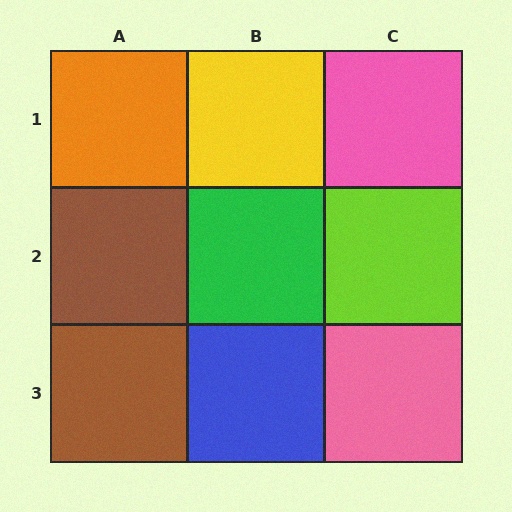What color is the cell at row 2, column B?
Green.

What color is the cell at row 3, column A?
Brown.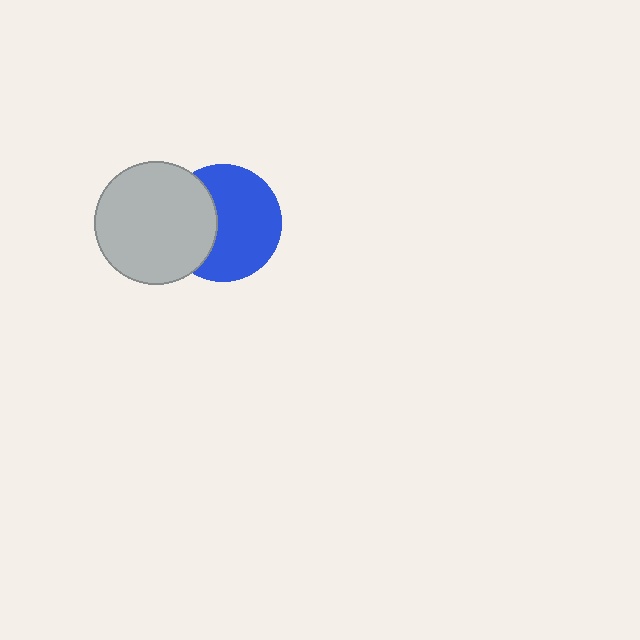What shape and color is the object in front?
The object in front is a light gray circle.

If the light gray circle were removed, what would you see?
You would see the complete blue circle.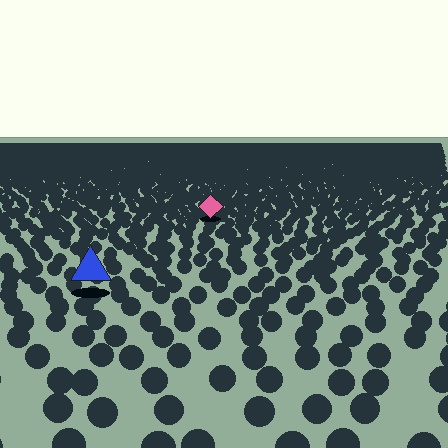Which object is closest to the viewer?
The blue triangle is closest. The texture marks near it are larger and more spread out.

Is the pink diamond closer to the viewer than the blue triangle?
No. The blue triangle is closer — you can tell from the texture gradient: the ground texture is coarser near it.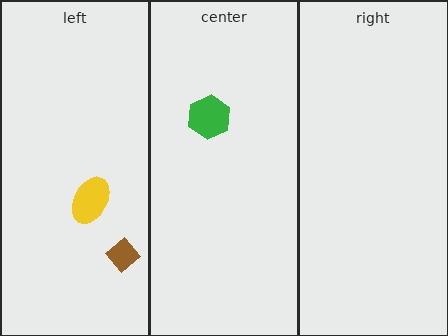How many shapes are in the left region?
2.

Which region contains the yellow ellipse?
The left region.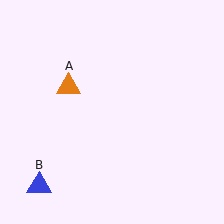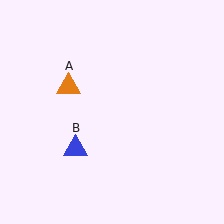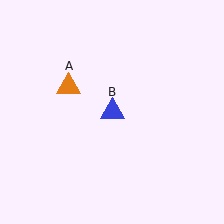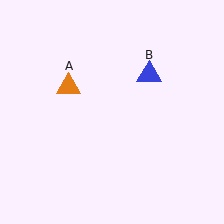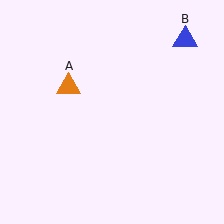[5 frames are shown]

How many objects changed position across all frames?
1 object changed position: blue triangle (object B).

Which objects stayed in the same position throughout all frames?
Orange triangle (object A) remained stationary.